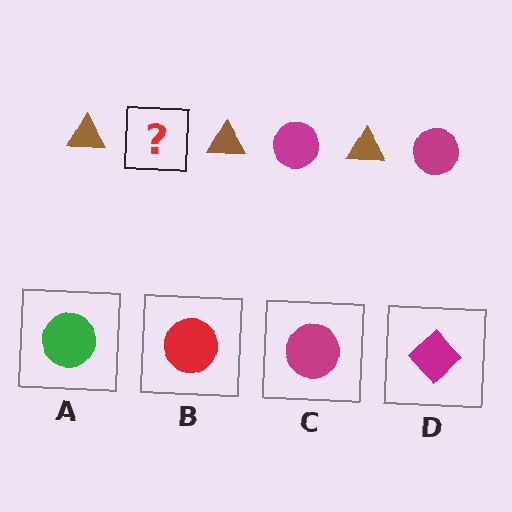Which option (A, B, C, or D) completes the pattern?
C.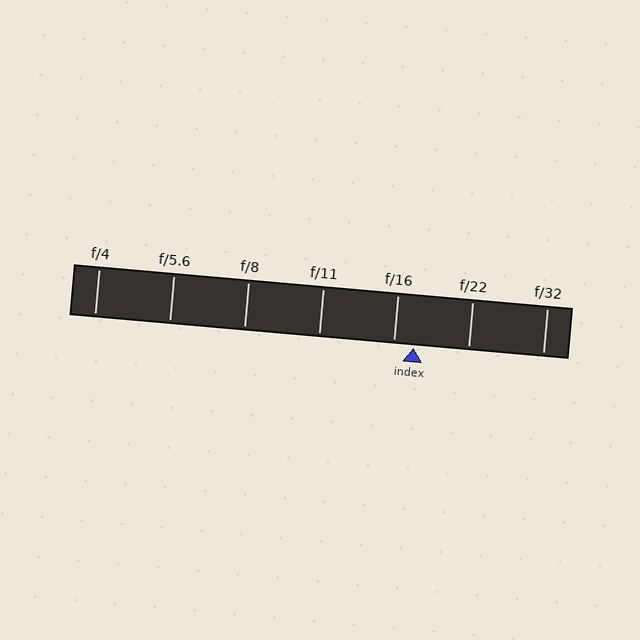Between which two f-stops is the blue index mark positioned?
The index mark is between f/16 and f/22.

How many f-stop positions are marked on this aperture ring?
There are 7 f-stop positions marked.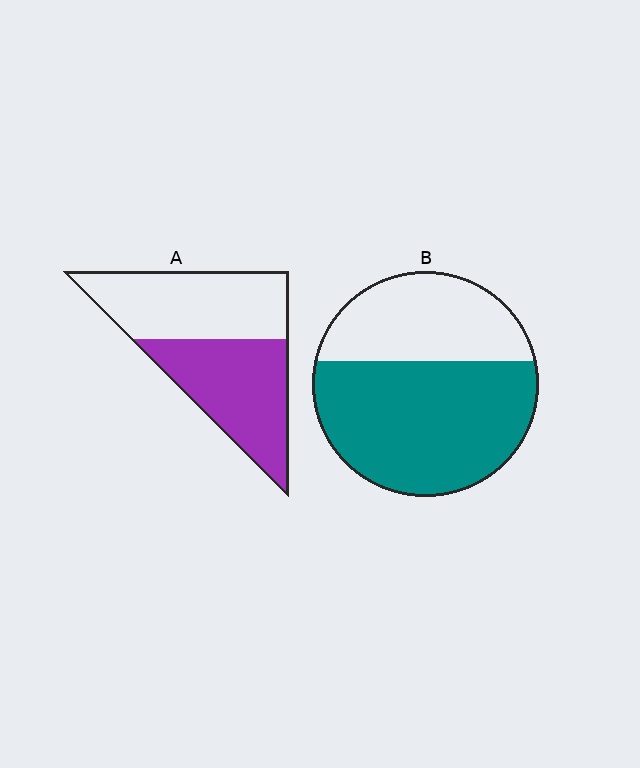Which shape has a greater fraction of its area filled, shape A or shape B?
Shape B.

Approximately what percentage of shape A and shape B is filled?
A is approximately 50% and B is approximately 65%.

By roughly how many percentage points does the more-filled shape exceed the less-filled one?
By roughly 15 percentage points (B over A).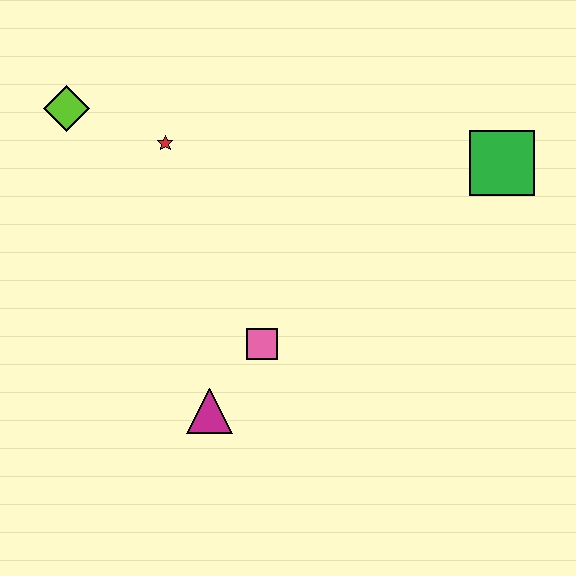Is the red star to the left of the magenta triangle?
Yes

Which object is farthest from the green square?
The lime diamond is farthest from the green square.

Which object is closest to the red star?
The lime diamond is closest to the red star.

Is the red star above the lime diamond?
No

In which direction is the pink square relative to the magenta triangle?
The pink square is above the magenta triangle.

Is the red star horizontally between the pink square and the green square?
No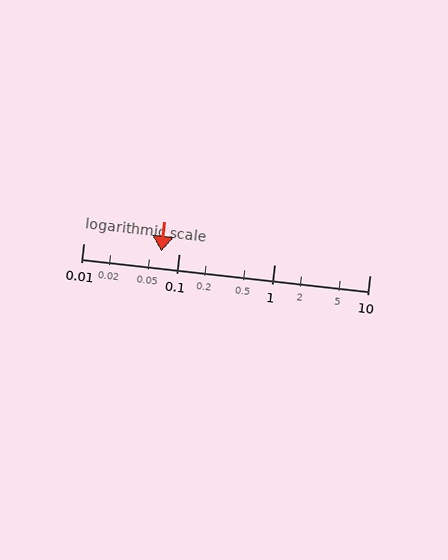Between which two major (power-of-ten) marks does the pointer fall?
The pointer is between 0.01 and 0.1.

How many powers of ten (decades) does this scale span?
The scale spans 3 decades, from 0.01 to 10.